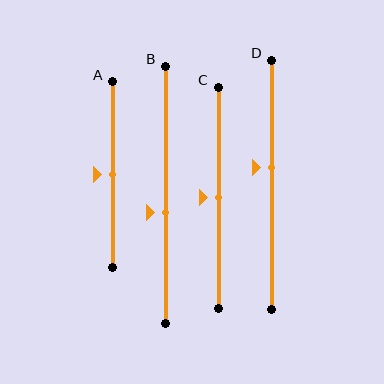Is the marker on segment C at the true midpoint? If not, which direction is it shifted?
Yes, the marker on segment C is at the true midpoint.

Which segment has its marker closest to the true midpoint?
Segment A has its marker closest to the true midpoint.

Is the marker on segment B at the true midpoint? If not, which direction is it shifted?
No, the marker on segment B is shifted downward by about 7% of the segment length.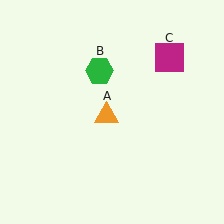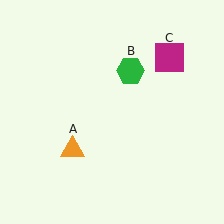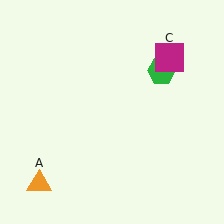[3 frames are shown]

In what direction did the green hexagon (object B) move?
The green hexagon (object B) moved right.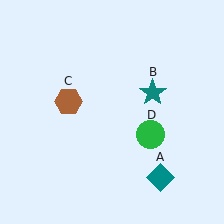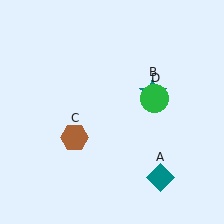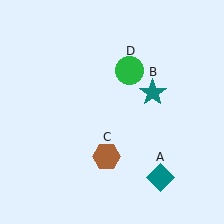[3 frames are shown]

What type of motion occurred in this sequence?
The brown hexagon (object C), green circle (object D) rotated counterclockwise around the center of the scene.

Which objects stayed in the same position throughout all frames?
Teal diamond (object A) and teal star (object B) remained stationary.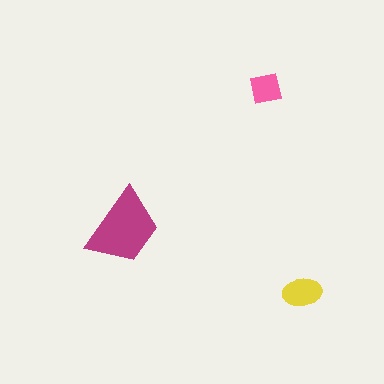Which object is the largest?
The magenta trapezoid.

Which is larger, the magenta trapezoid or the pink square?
The magenta trapezoid.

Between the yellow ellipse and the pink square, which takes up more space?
The yellow ellipse.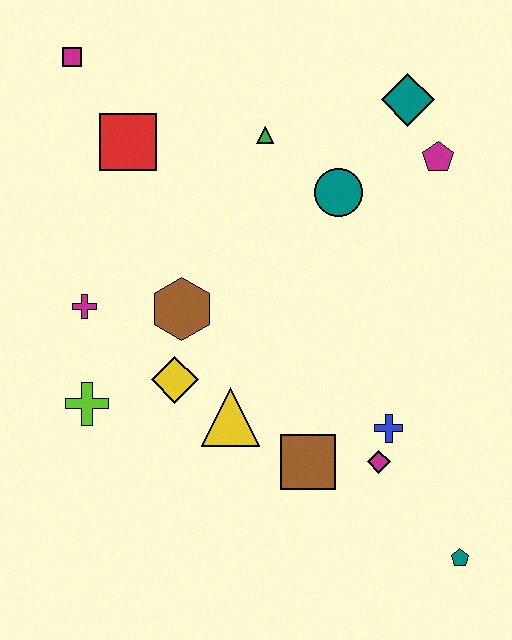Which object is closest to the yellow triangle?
The yellow diamond is closest to the yellow triangle.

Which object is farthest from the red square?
The teal pentagon is farthest from the red square.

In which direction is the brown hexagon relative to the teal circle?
The brown hexagon is to the left of the teal circle.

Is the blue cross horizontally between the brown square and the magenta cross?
No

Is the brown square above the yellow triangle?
No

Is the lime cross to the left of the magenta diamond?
Yes